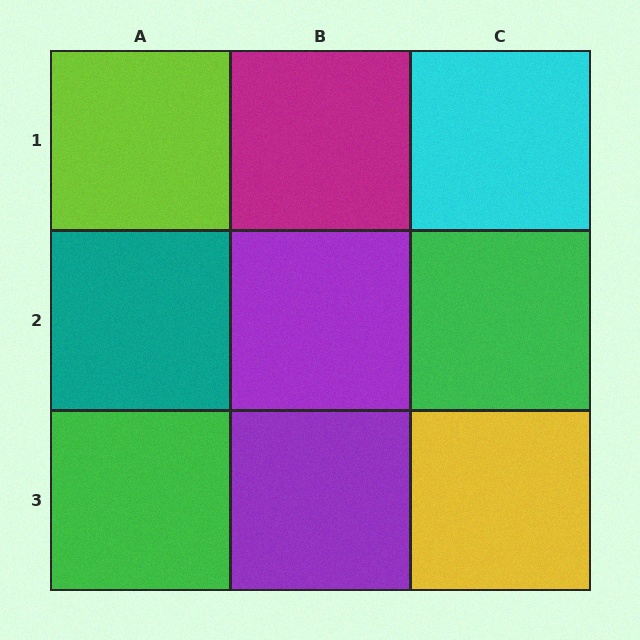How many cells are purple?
2 cells are purple.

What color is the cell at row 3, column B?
Purple.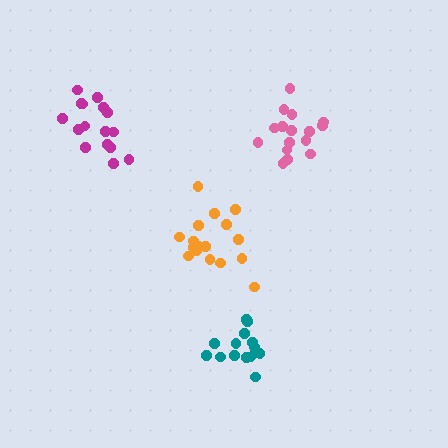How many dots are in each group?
Group 1: 15 dots, Group 2: 16 dots, Group 3: 16 dots, Group 4: 17 dots (64 total).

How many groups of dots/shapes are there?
There are 4 groups.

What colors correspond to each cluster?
The clusters are colored: teal, magenta, pink, orange.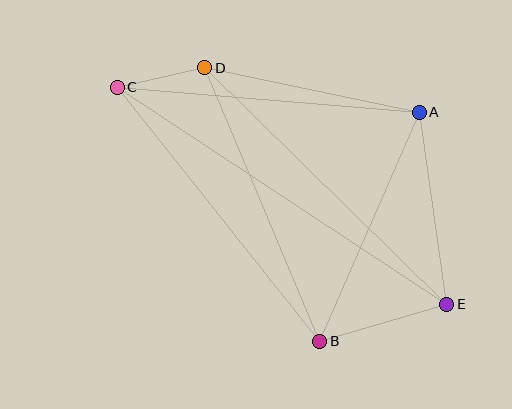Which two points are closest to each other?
Points C and D are closest to each other.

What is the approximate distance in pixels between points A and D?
The distance between A and D is approximately 219 pixels.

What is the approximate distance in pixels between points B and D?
The distance between B and D is approximately 297 pixels.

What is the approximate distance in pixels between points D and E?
The distance between D and E is approximately 338 pixels.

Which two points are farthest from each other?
Points C and E are farthest from each other.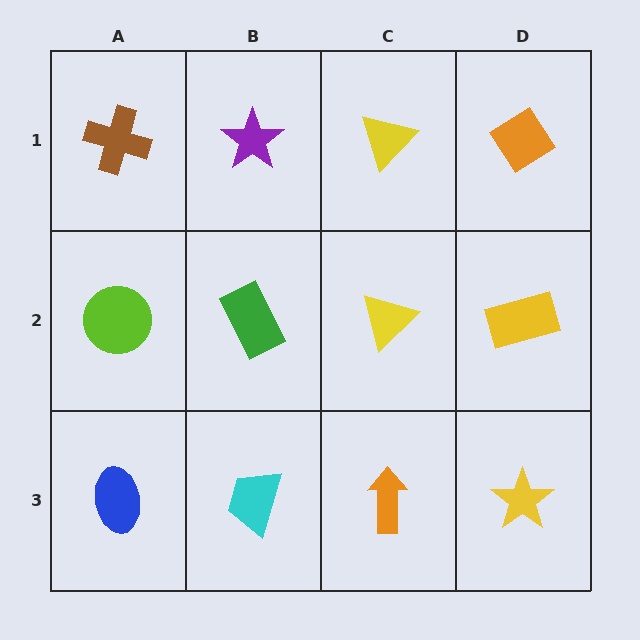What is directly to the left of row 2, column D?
A yellow triangle.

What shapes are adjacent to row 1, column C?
A yellow triangle (row 2, column C), a purple star (row 1, column B), an orange diamond (row 1, column D).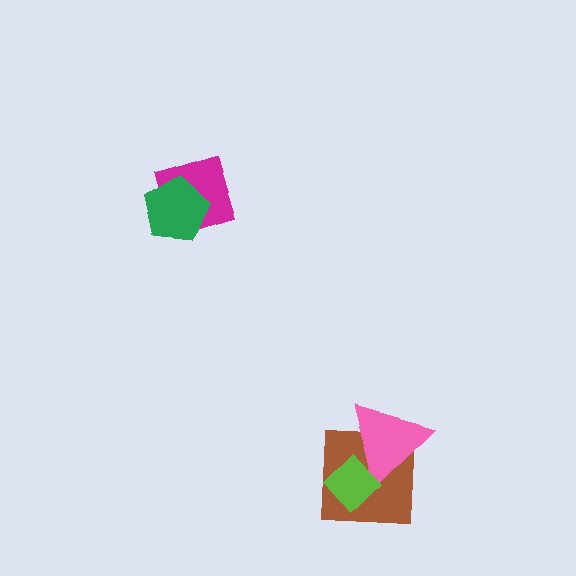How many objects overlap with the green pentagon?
1 object overlaps with the green pentagon.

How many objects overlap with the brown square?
2 objects overlap with the brown square.